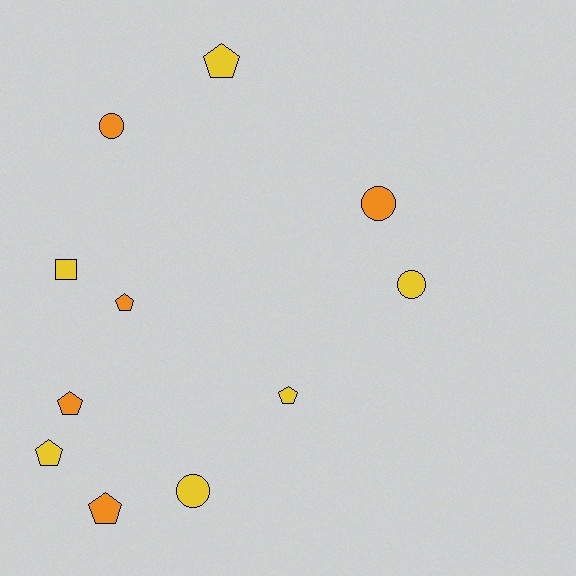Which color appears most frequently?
Yellow, with 6 objects.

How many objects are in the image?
There are 11 objects.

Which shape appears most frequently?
Pentagon, with 6 objects.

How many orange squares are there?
There are no orange squares.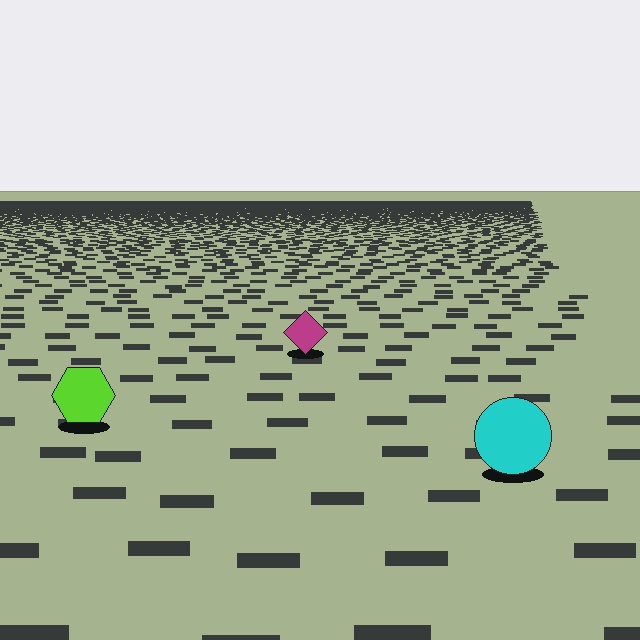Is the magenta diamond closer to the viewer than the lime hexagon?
No. The lime hexagon is closer — you can tell from the texture gradient: the ground texture is coarser near it.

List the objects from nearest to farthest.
From nearest to farthest: the cyan circle, the lime hexagon, the magenta diamond.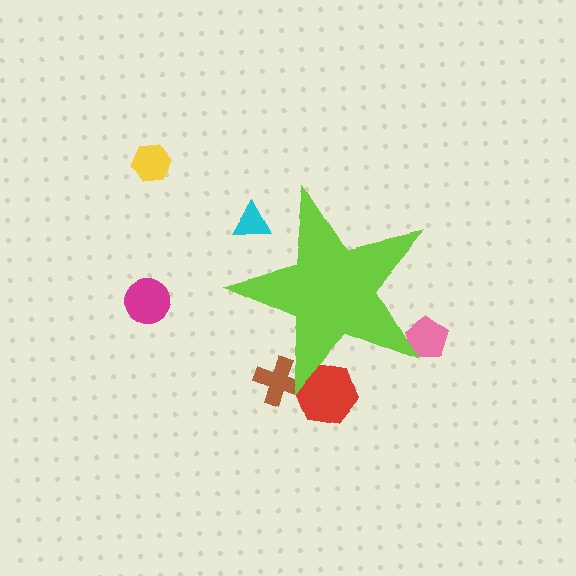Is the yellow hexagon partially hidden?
No, the yellow hexagon is fully visible.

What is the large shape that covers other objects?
A lime star.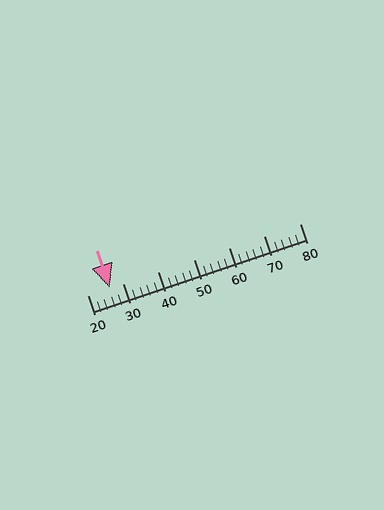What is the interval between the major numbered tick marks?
The major tick marks are spaced 10 units apart.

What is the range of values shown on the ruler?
The ruler shows values from 20 to 80.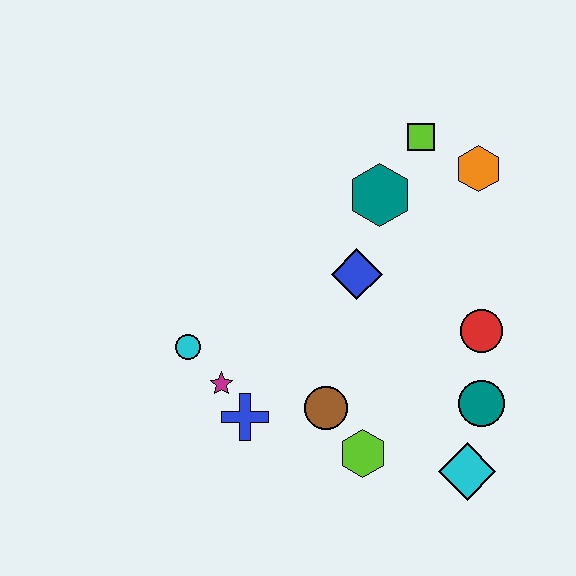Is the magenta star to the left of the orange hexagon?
Yes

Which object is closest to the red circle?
The teal circle is closest to the red circle.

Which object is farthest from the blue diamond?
The cyan diamond is farthest from the blue diamond.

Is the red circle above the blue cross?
Yes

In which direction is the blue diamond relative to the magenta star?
The blue diamond is to the right of the magenta star.